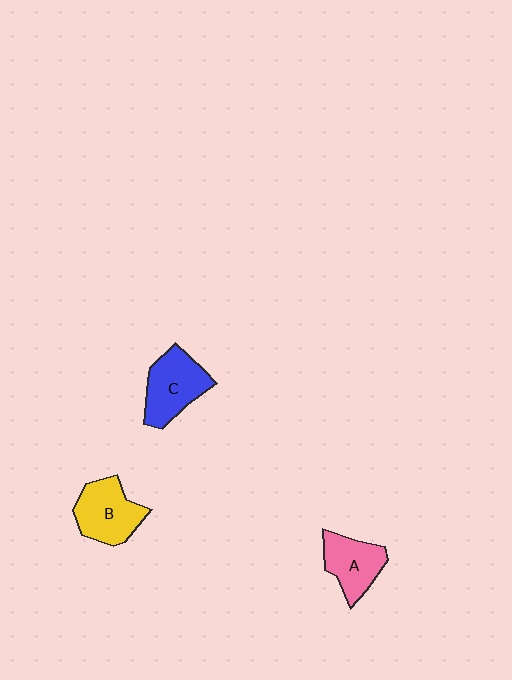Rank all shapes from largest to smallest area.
From largest to smallest: C (blue), B (yellow), A (pink).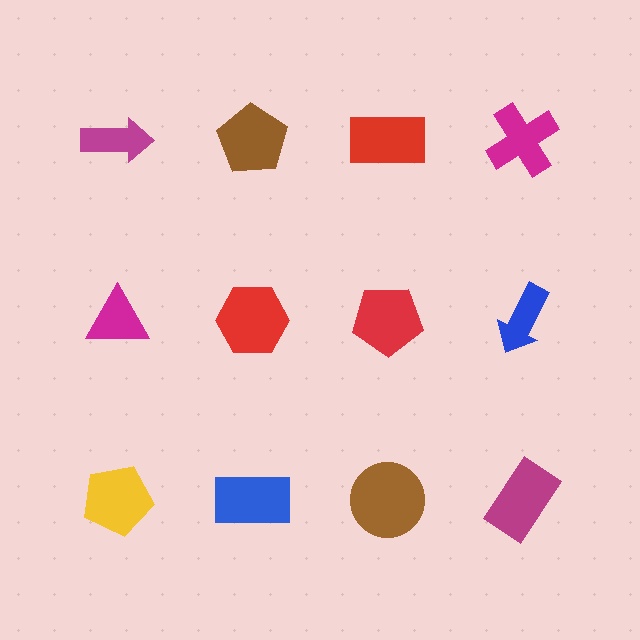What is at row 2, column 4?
A blue arrow.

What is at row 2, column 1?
A magenta triangle.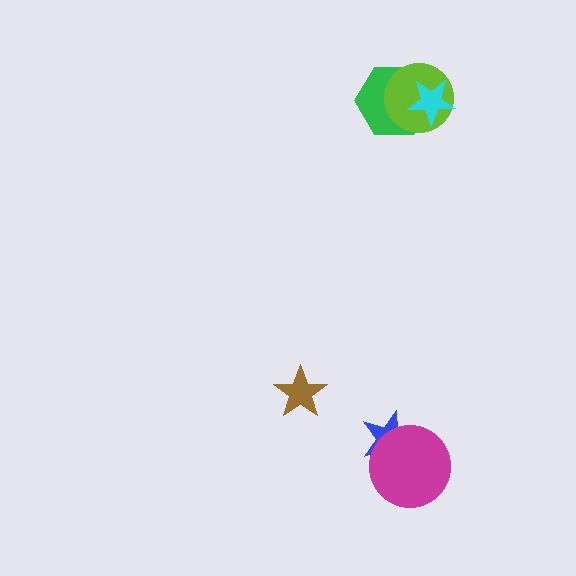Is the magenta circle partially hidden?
No, no other shape covers it.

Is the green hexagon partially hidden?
Yes, it is partially covered by another shape.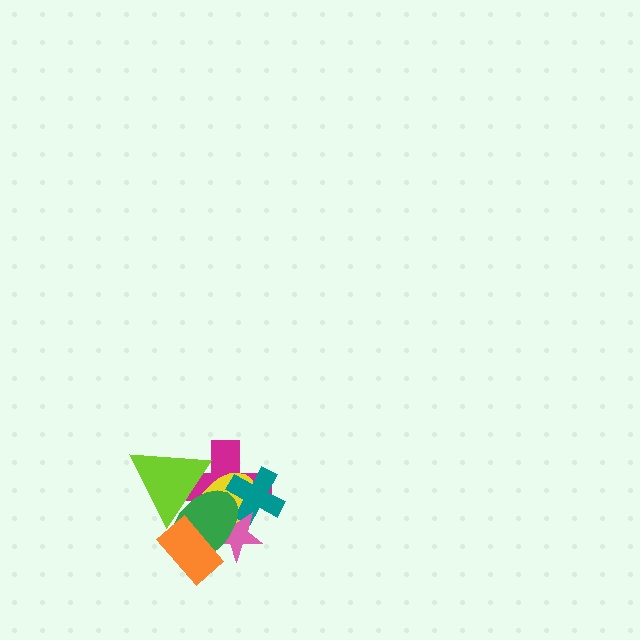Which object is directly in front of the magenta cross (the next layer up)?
The yellow ellipse is directly in front of the magenta cross.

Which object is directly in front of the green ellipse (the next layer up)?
The orange rectangle is directly in front of the green ellipse.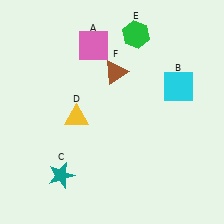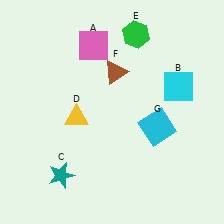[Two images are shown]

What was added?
A cyan square (G) was added in Image 2.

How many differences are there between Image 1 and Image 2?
There is 1 difference between the two images.